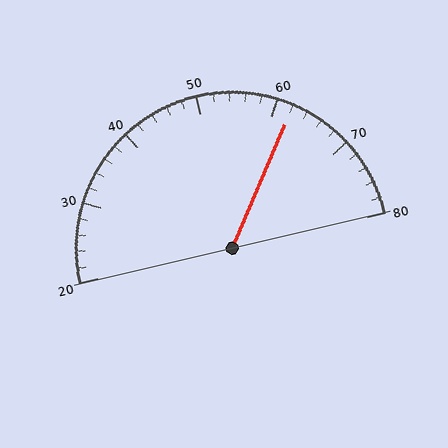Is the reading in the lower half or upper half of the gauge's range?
The reading is in the upper half of the range (20 to 80).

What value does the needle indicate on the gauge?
The needle indicates approximately 62.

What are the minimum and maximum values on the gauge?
The gauge ranges from 20 to 80.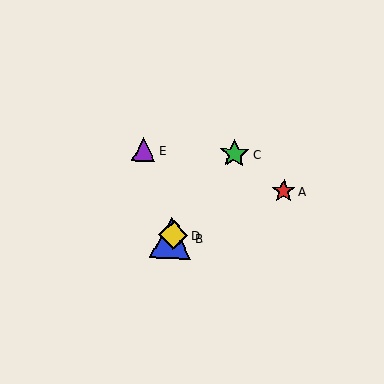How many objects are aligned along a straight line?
3 objects (B, C, D) are aligned along a straight line.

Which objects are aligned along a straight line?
Objects B, C, D are aligned along a straight line.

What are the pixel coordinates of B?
Object B is at (171, 238).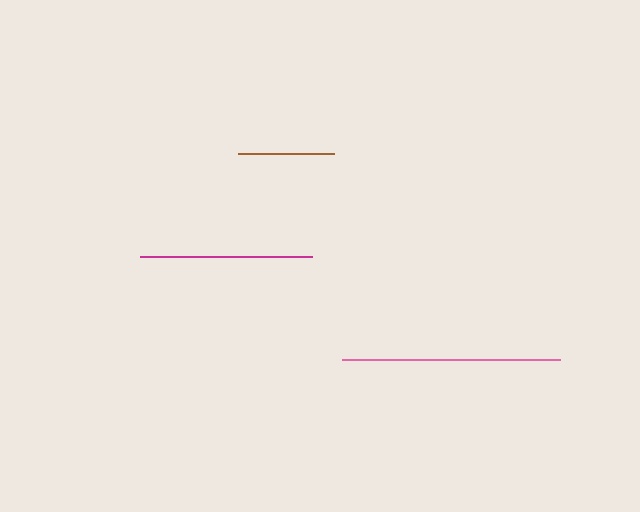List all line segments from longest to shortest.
From longest to shortest: pink, magenta, brown.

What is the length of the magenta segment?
The magenta segment is approximately 172 pixels long.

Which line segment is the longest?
The pink line is the longest at approximately 218 pixels.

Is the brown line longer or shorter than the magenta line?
The magenta line is longer than the brown line.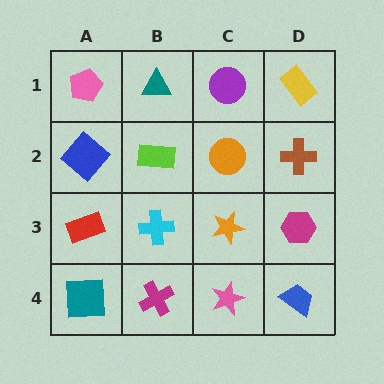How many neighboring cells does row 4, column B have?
3.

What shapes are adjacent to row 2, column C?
A purple circle (row 1, column C), an orange star (row 3, column C), a lime rectangle (row 2, column B), a brown cross (row 2, column D).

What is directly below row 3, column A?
A teal square.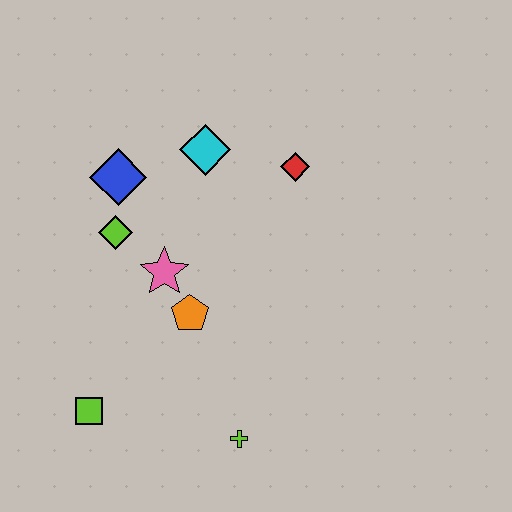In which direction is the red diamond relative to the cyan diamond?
The red diamond is to the right of the cyan diamond.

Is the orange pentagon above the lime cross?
Yes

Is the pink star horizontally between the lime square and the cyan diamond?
Yes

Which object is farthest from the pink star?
The lime cross is farthest from the pink star.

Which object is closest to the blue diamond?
The lime diamond is closest to the blue diamond.